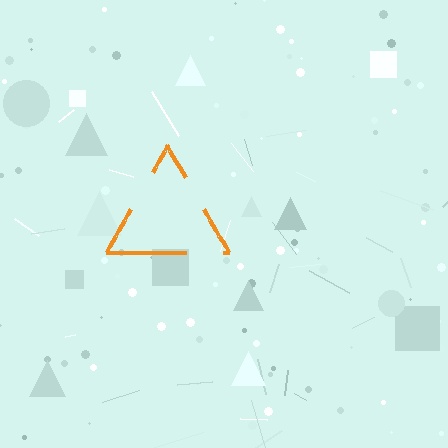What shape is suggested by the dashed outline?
The dashed outline suggests a triangle.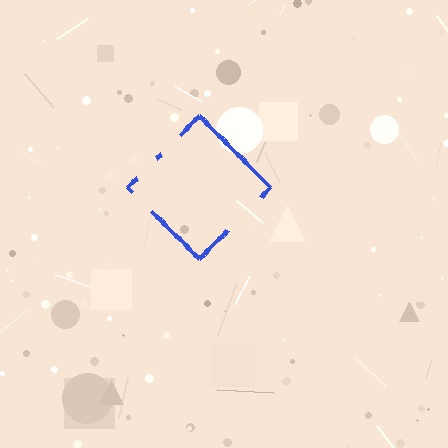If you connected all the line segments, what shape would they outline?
They would outline a diamond.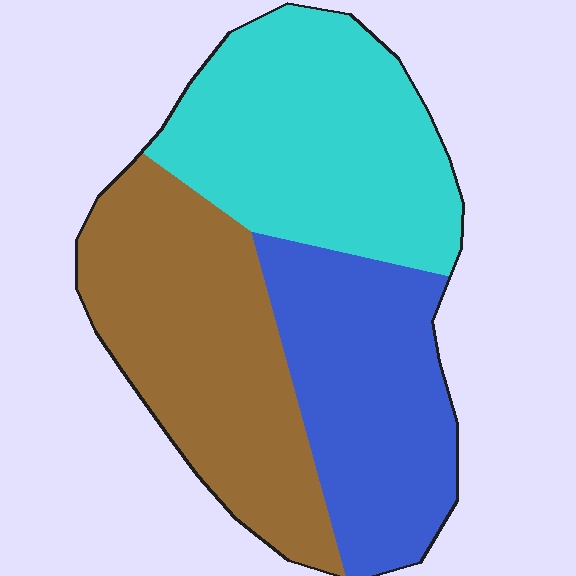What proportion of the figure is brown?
Brown takes up between a third and a half of the figure.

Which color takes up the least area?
Blue, at roughly 30%.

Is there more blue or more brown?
Brown.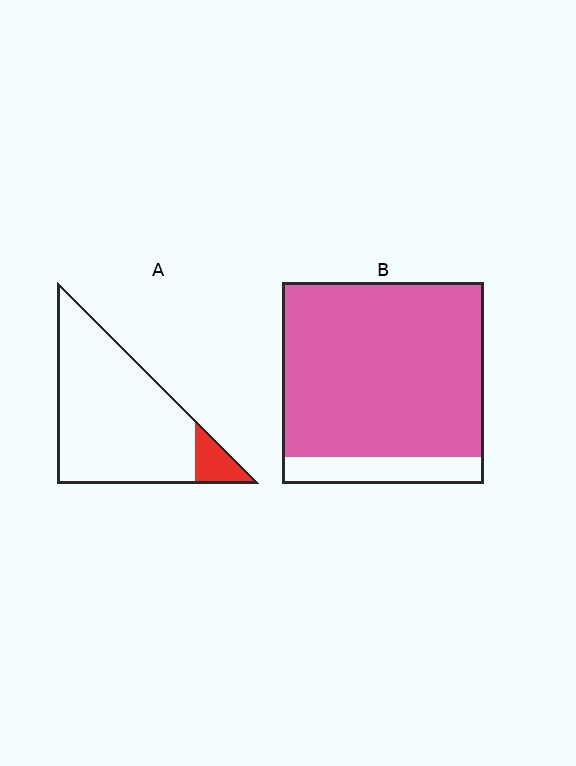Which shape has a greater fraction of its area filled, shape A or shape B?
Shape B.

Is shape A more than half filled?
No.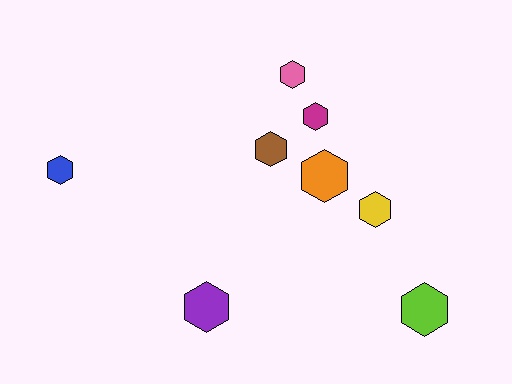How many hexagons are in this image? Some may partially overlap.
There are 8 hexagons.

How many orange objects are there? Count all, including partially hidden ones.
There is 1 orange object.